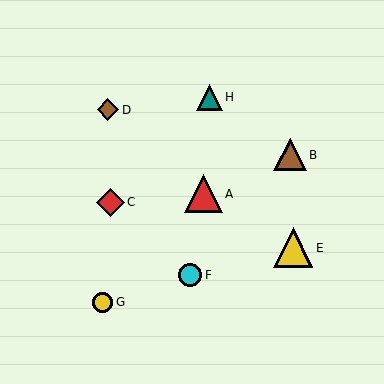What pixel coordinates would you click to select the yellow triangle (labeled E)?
Click at (293, 248) to select the yellow triangle E.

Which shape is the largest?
The yellow triangle (labeled E) is the largest.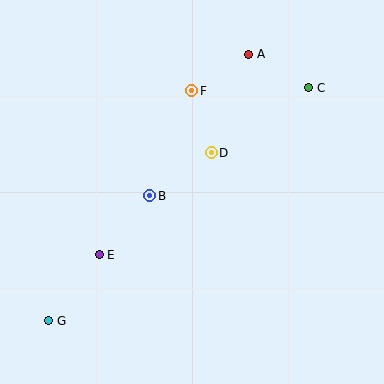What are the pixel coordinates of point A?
Point A is at (249, 54).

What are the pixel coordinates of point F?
Point F is at (192, 91).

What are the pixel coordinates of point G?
Point G is at (49, 321).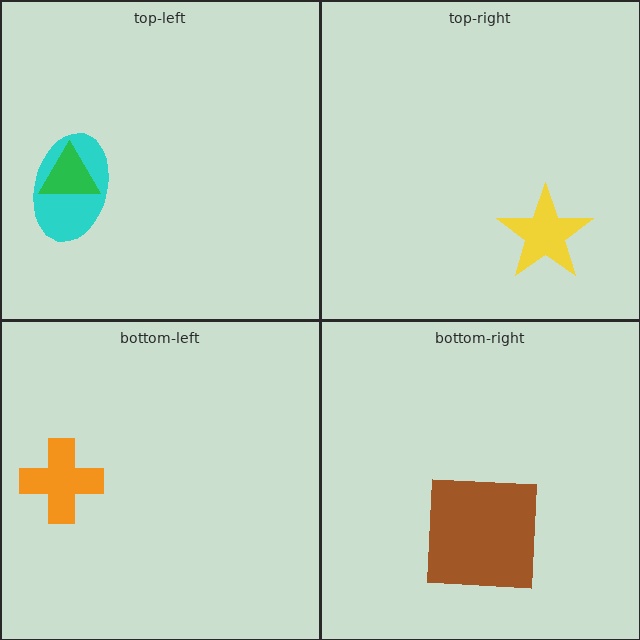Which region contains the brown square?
The bottom-right region.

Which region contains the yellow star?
The top-right region.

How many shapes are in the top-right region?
1.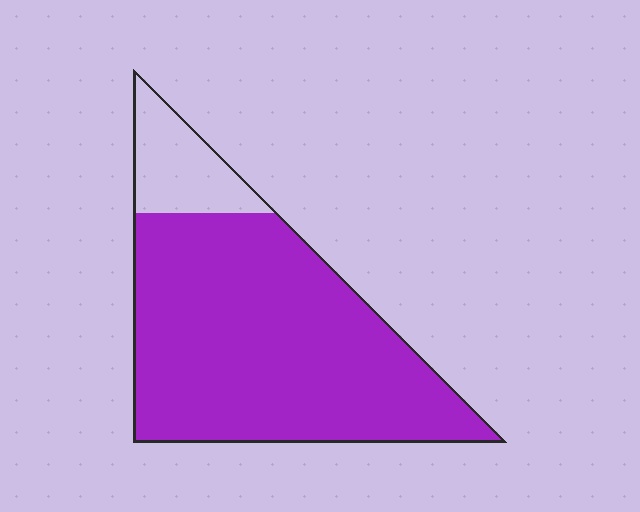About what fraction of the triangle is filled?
About five sixths (5/6).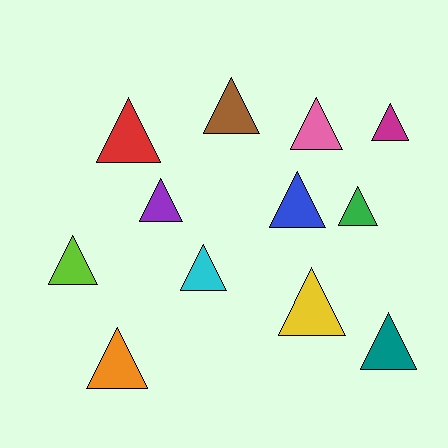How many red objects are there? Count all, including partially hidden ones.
There is 1 red object.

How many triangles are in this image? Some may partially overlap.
There are 12 triangles.